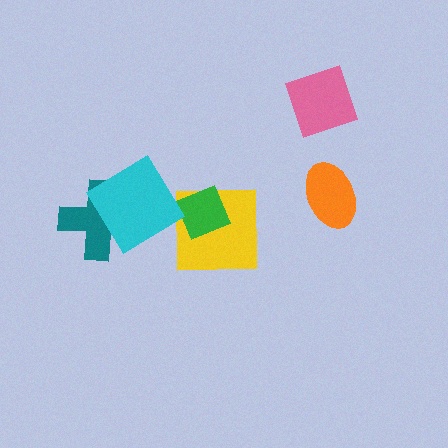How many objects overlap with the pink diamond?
0 objects overlap with the pink diamond.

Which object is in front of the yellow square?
The green diamond is in front of the yellow square.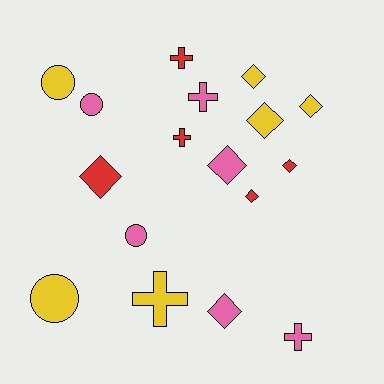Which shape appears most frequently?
Diamond, with 8 objects.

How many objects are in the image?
There are 17 objects.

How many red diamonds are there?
There are 3 red diamonds.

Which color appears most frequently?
Yellow, with 6 objects.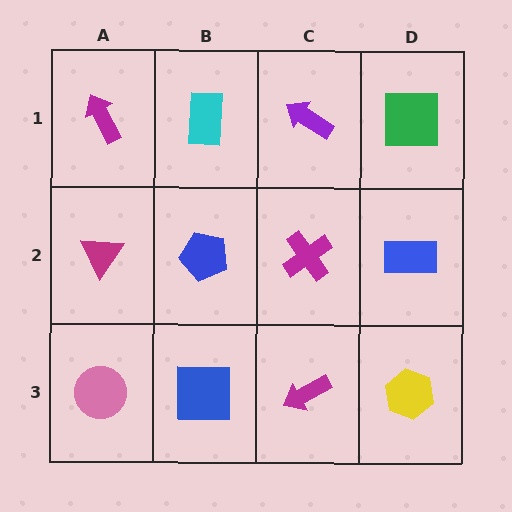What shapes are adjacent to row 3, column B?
A blue pentagon (row 2, column B), a pink circle (row 3, column A), a magenta arrow (row 3, column C).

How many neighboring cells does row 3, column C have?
3.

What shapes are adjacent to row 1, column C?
A magenta cross (row 2, column C), a cyan rectangle (row 1, column B), a green square (row 1, column D).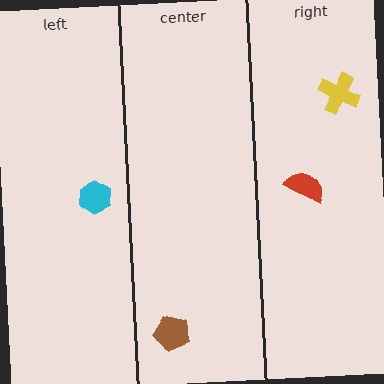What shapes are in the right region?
The yellow cross, the red semicircle.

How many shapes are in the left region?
1.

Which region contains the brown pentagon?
The center region.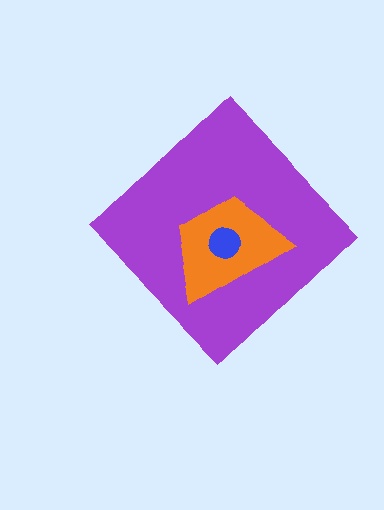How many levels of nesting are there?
3.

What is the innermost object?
The blue circle.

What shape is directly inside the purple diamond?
The orange trapezoid.